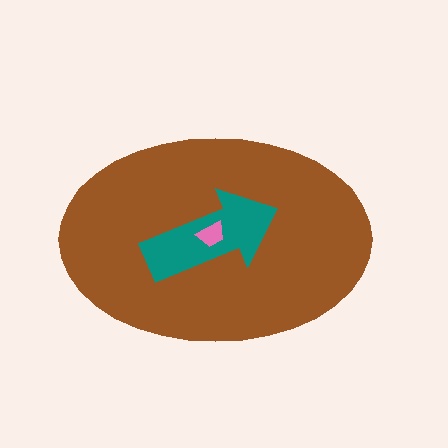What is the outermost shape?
The brown ellipse.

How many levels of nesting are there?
3.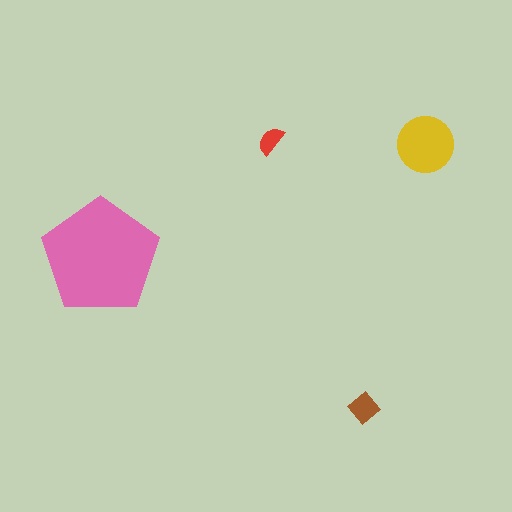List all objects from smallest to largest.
The red semicircle, the brown diamond, the yellow circle, the pink pentagon.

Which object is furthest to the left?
The pink pentagon is leftmost.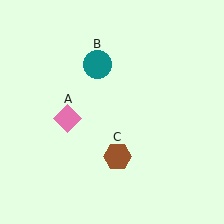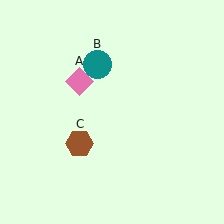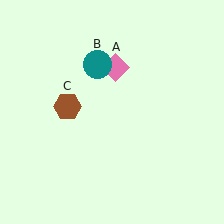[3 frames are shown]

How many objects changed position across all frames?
2 objects changed position: pink diamond (object A), brown hexagon (object C).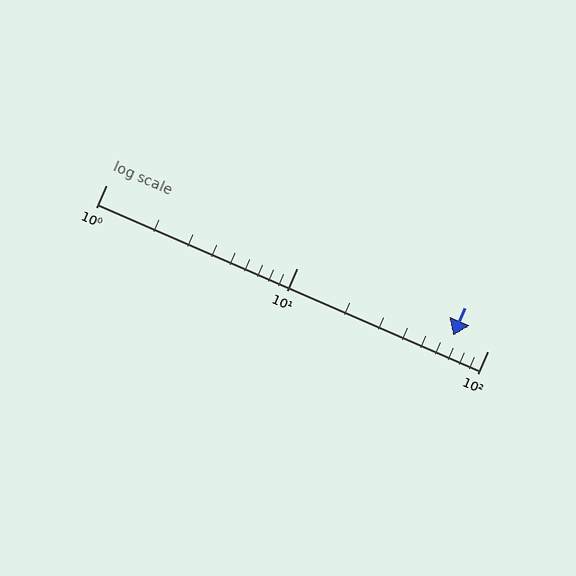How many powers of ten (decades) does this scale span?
The scale spans 2 decades, from 1 to 100.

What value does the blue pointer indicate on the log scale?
The pointer indicates approximately 66.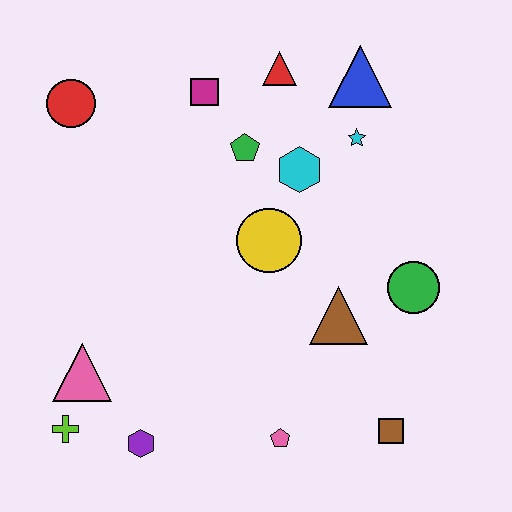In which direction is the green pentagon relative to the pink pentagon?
The green pentagon is above the pink pentagon.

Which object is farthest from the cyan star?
The lime cross is farthest from the cyan star.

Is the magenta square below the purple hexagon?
No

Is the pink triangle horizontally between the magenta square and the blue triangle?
No